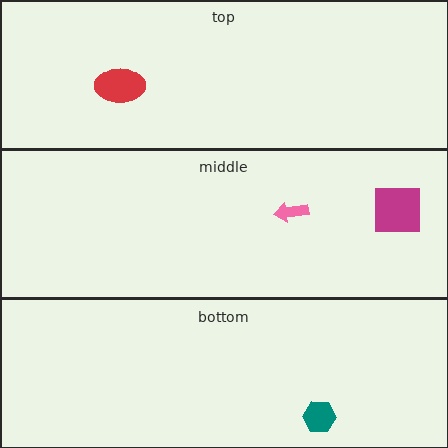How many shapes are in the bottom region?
1.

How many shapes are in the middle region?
2.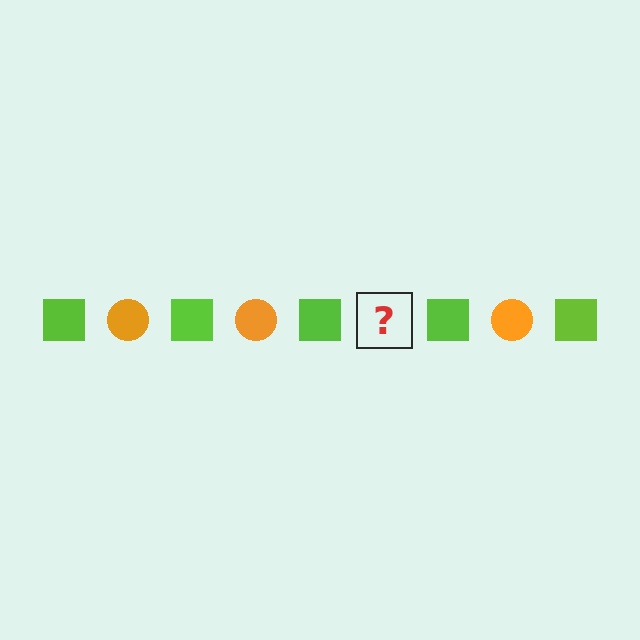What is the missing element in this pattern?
The missing element is an orange circle.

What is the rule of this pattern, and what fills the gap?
The rule is that the pattern alternates between lime square and orange circle. The gap should be filled with an orange circle.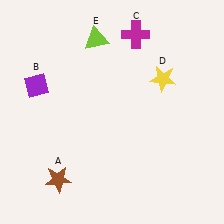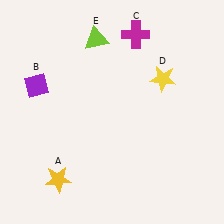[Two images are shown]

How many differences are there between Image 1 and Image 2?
There is 1 difference between the two images.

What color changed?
The star (A) changed from brown in Image 1 to yellow in Image 2.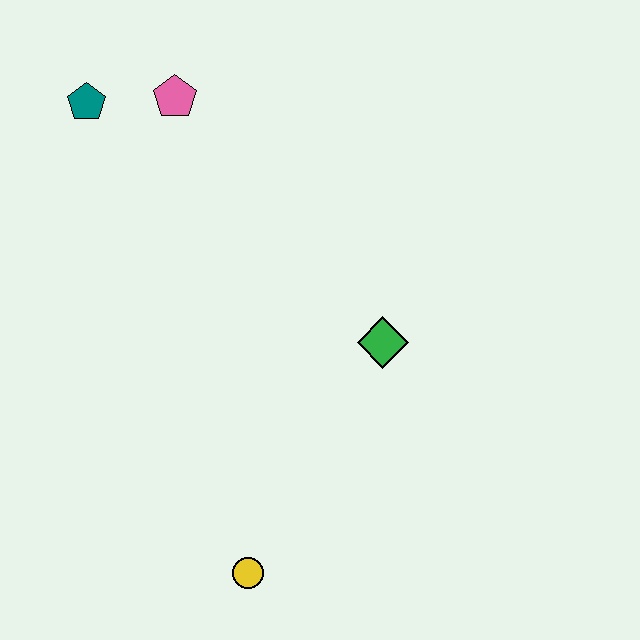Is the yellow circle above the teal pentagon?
No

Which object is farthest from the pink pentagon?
The yellow circle is farthest from the pink pentagon.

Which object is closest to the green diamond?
The yellow circle is closest to the green diamond.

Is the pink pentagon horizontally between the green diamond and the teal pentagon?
Yes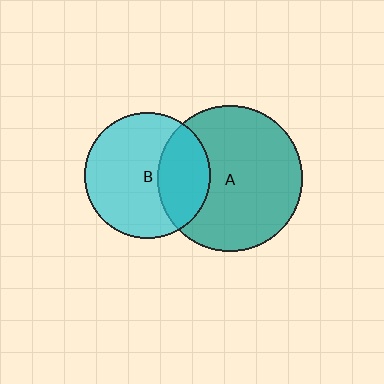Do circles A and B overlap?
Yes.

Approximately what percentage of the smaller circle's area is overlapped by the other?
Approximately 30%.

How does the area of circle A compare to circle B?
Approximately 1.3 times.